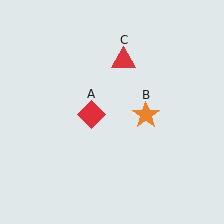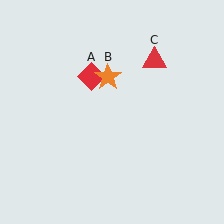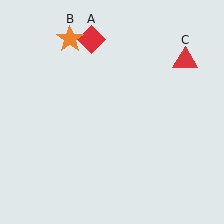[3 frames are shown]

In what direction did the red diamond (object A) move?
The red diamond (object A) moved up.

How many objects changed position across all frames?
3 objects changed position: red diamond (object A), orange star (object B), red triangle (object C).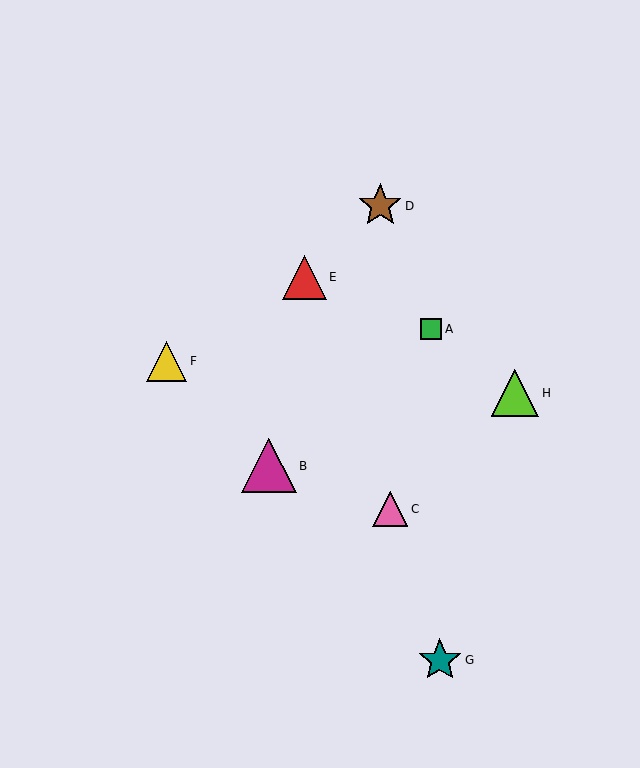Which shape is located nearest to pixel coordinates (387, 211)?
The brown star (labeled D) at (380, 206) is nearest to that location.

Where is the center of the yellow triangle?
The center of the yellow triangle is at (167, 361).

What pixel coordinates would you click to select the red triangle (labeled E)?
Click at (304, 277) to select the red triangle E.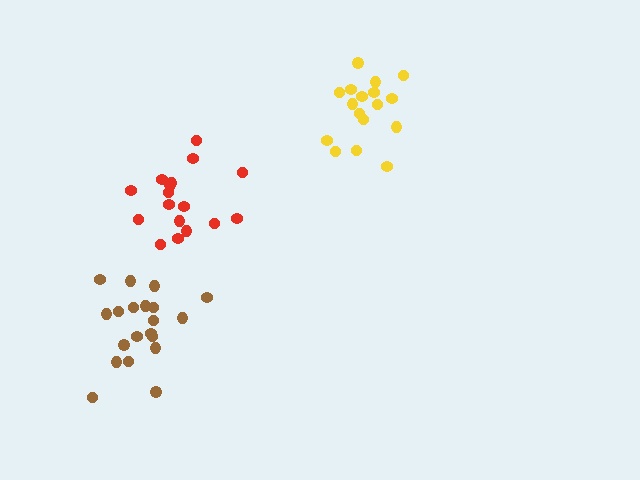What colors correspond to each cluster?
The clusters are colored: yellow, brown, red.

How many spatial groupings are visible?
There are 3 spatial groupings.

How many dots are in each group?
Group 1: 17 dots, Group 2: 20 dots, Group 3: 17 dots (54 total).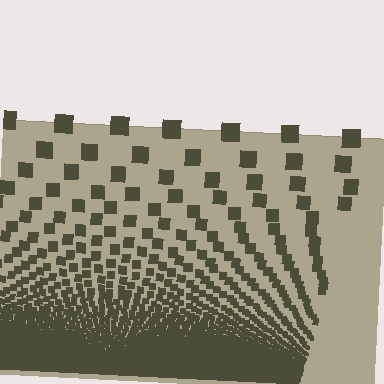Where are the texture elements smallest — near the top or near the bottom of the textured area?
Near the bottom.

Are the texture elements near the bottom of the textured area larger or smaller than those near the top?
Smaller. The gradient is inverted — elements near the bottom are smaller and denser.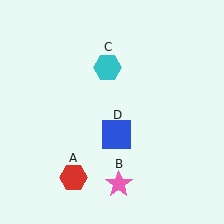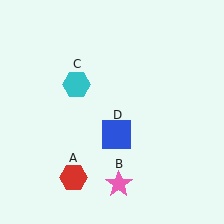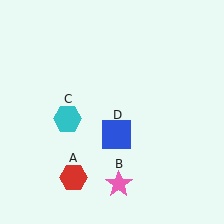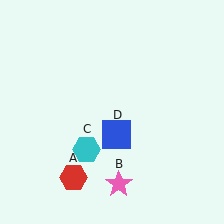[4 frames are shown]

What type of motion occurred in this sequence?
The cyan hexagon (object C) rotated counterclockwise around the center of the scene.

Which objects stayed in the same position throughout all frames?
Red hexagon (object A) and pink star (object B) and blue square (object D) remained stationary.